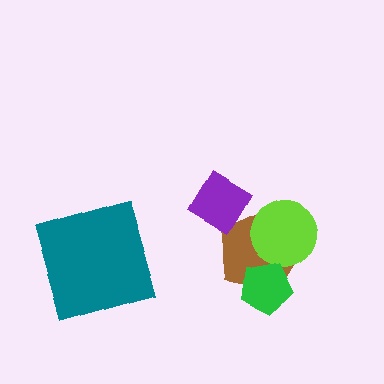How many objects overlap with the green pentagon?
1 object overlaps with the green pentagon.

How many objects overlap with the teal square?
0 objects overlap with the teal square.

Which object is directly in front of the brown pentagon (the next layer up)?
The lime circle is directly in front of the brown pentagon.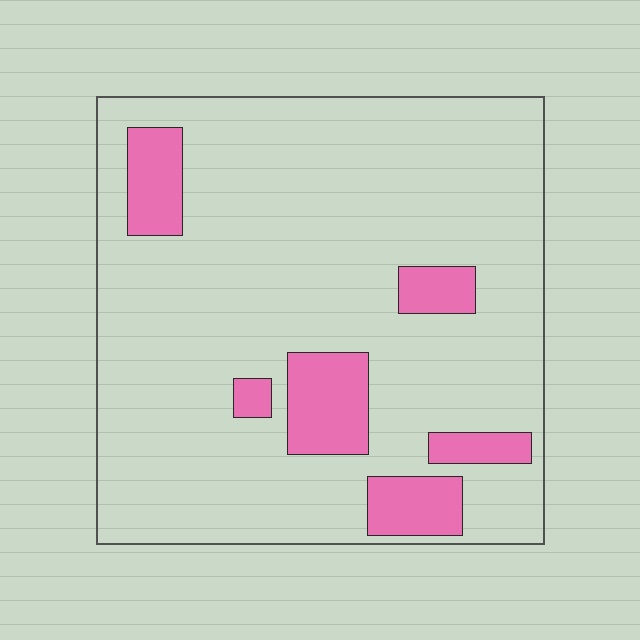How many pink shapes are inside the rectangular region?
6.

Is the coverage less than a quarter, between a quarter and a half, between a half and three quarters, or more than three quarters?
Less than a quarter.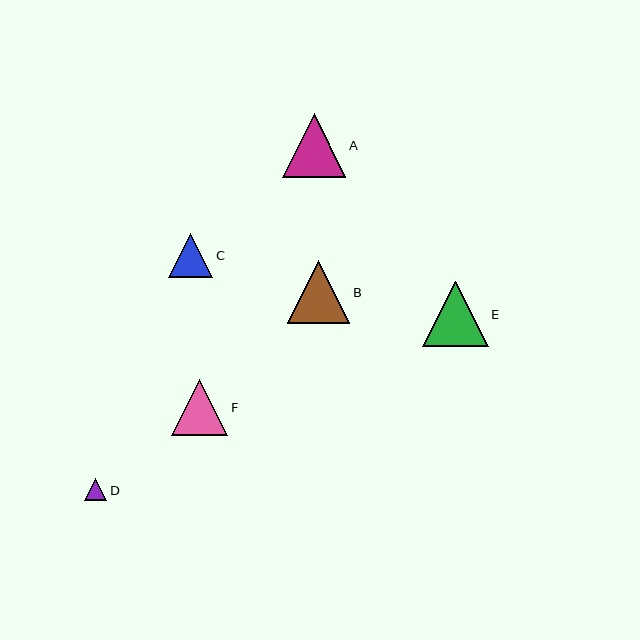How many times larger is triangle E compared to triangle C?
Triangle E is approximately 1.5 times the size of triangle C.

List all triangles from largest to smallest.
From largest to smallest: E, A, B, F, C, D.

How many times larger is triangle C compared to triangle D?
Triangle C is approximately 2.0 times the size of triangle D.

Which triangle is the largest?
Triangle E is the largest with a size of approximately 65 pixels.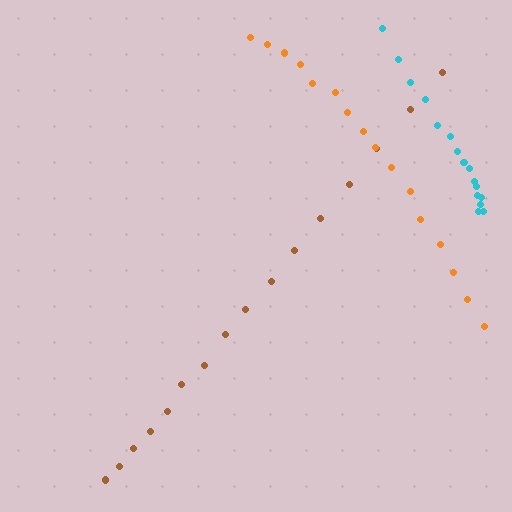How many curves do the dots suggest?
There are 3 distinct paths.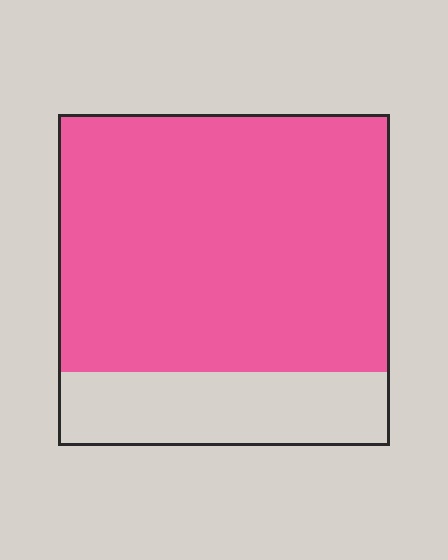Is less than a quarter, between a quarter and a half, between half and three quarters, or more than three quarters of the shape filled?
More than three quarters.